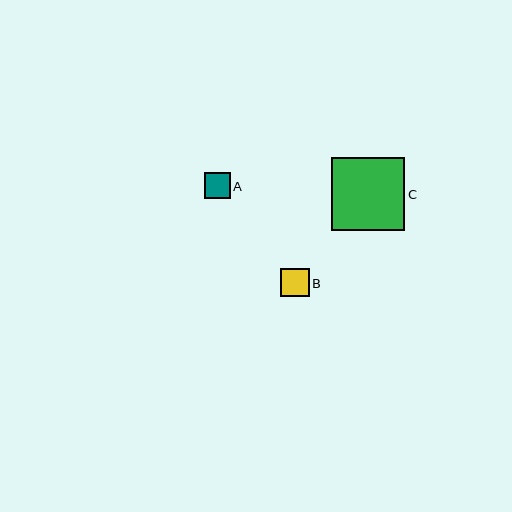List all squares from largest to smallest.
From largest to smallest: C, B, A.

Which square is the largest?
Square C is the largest with a size of approximately 73 pixels.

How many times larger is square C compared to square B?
Square C is approximately 2.5 times the size of square B.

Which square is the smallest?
Square A is the smallest with a size of approximately 26 pixels.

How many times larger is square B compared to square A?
Square B is approximately 1.1 times the size of square A.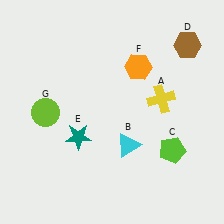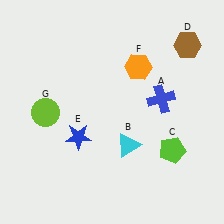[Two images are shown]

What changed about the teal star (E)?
In Image 1, E is teal. In Image 2, it changed to blue.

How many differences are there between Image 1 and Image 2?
There are 2 differences between the two images.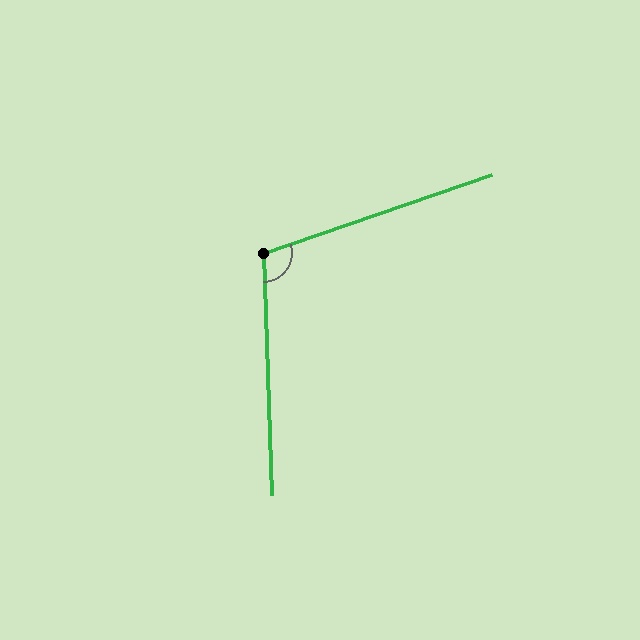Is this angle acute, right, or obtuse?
It is obtuse.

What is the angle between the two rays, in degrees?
Approximately 107 degrees.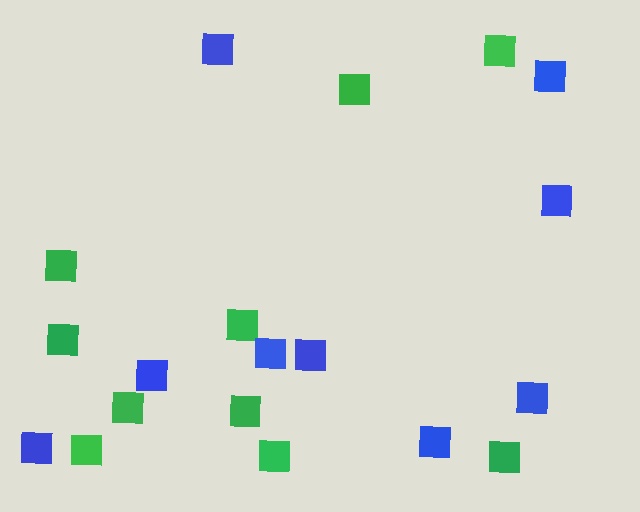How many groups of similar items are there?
There are 2 groups: one group of green squares (10) and one group of blue squares (9).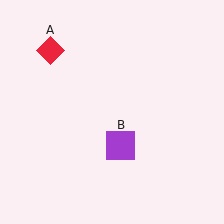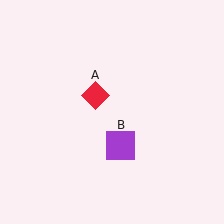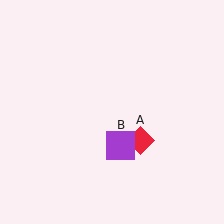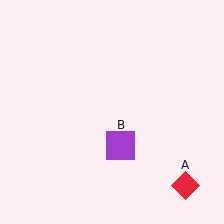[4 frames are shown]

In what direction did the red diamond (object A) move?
The red diamond (object A) moved down and to the right.